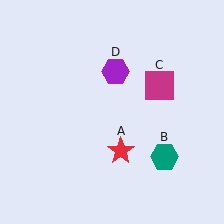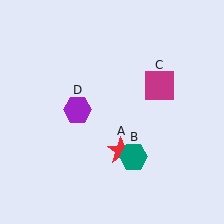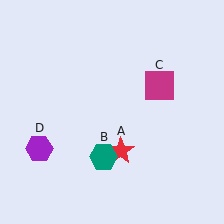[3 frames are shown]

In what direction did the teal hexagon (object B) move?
The teal hexagon (object B) moved left.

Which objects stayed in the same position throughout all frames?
Red star (object A) and magenta square (object C) remained stationary.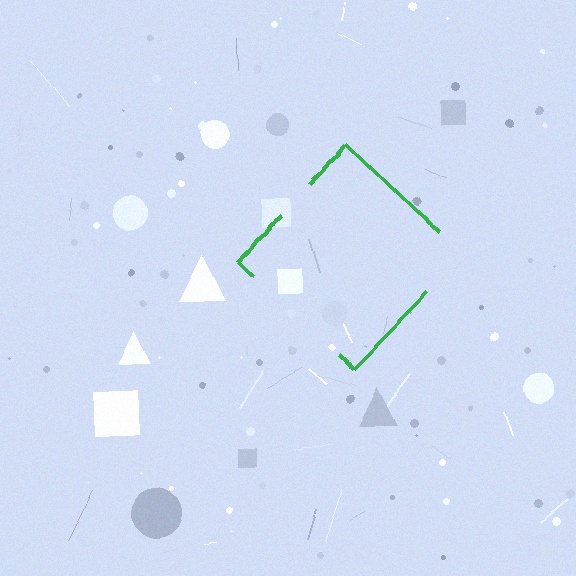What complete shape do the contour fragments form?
The contour fragments form a diamond.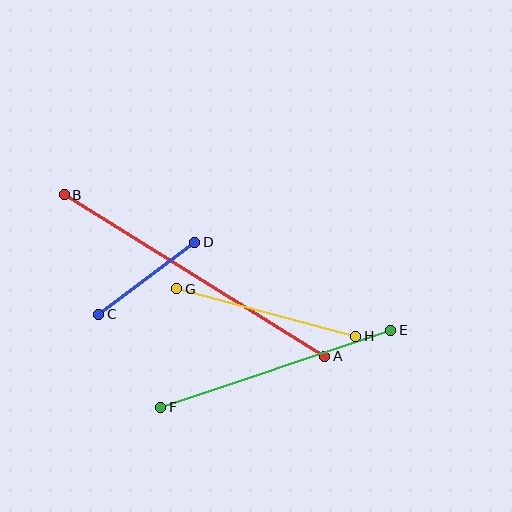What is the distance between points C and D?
The distance is approximately 120 pixels.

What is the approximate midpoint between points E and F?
The midpoint is at approximately (276, 369) pixels.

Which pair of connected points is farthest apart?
Points A and B are farthest apart.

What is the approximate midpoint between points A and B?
The midpoint is at approximately (195, 275) pixels.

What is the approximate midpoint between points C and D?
The midpoint is at approximately (147, 278) pixels.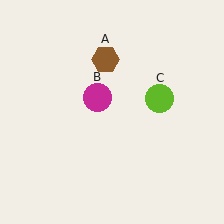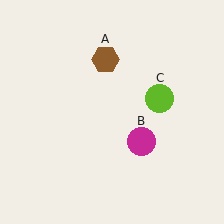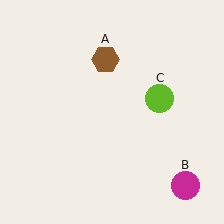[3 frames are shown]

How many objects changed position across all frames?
1 object changed position: magenta circle (object B).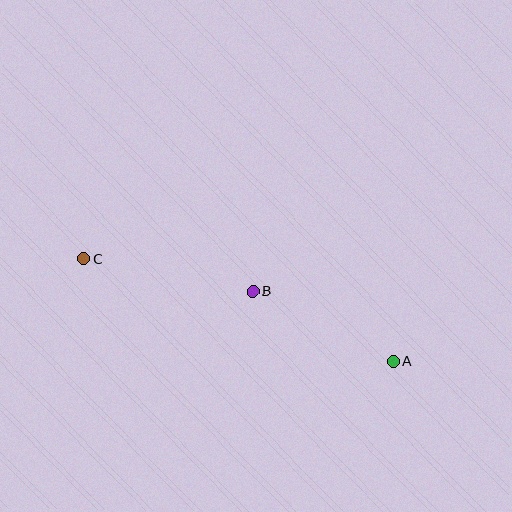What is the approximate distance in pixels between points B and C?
The distance between B and C is approximately 172 pixels.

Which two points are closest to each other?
Points A and B are closest to each other.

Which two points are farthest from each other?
Points A and C are farthest from each other.